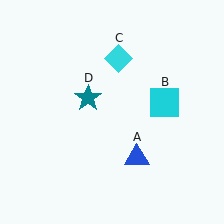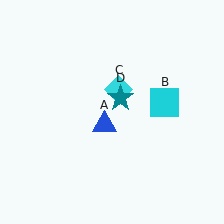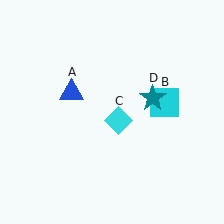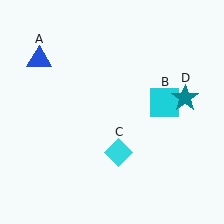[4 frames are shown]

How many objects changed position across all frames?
3 objects changed position: blue triangle (object A), cyan diamond (object C), teal star (object D).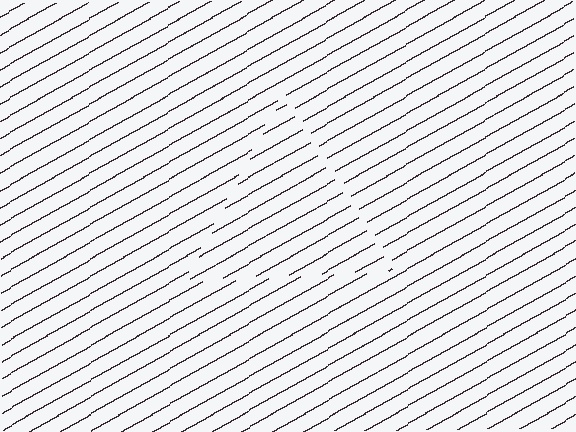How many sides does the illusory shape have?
3 sides — the line-ends trace a triangle.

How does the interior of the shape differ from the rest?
The interior of the shape contains the same grating, shifted by half a period — the contour is defined by the phase discontinuity where line-ends from the inner and outer gratings abut.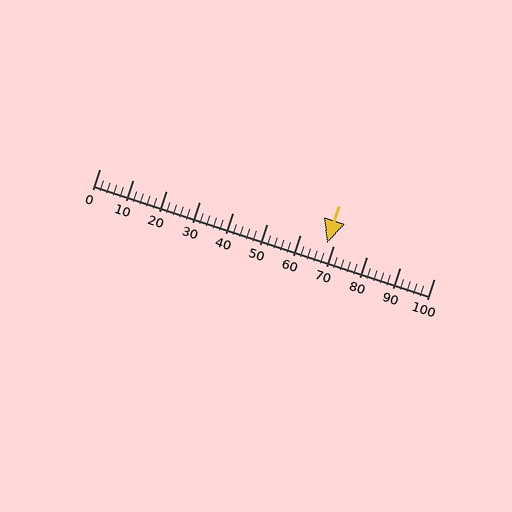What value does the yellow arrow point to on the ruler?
The yellow arrow points to approximately 68.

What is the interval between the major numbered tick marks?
The major tick marks are spaced 10 units apart.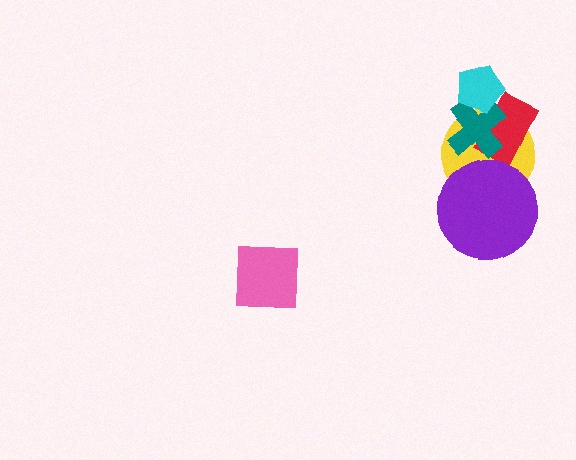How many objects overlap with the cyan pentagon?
2 objects overlap with the cyan pentagon.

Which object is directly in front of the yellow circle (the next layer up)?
The red rectangle is directly in front of the yellow circle.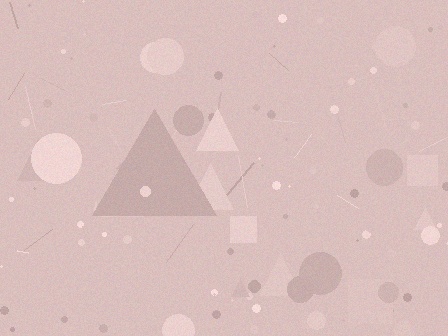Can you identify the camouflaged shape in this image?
The camouflaged shape is a triangle.